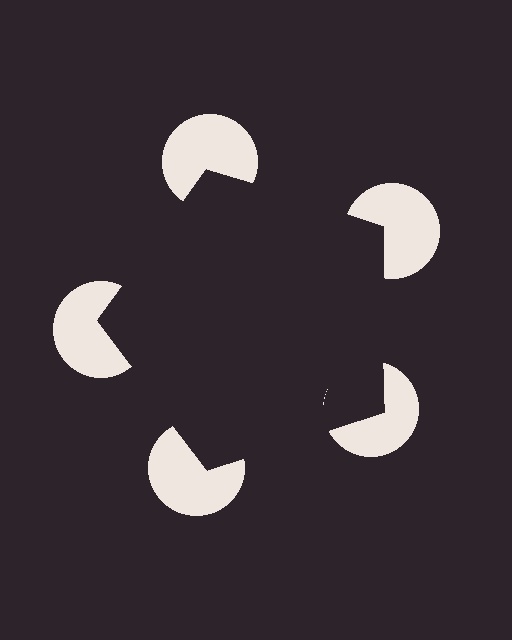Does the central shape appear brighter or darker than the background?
It typically appears slightly darker than the background, even though no actual brightness change is drawn.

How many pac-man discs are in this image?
There are 5 — one at each vertex of the illusory pentagon.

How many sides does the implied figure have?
5 sides.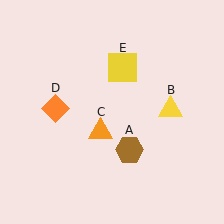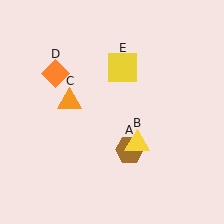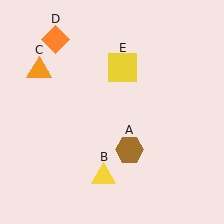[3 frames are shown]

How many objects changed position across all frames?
3 objects changed position: yellow triangle (object B), orange triangle (object C), orange diamond (object D).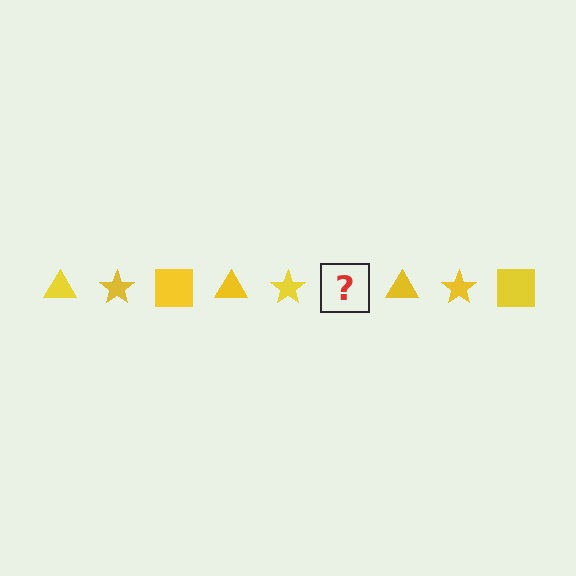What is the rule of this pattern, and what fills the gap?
The rule is that the pattern cycles through triangle, star, square shapes in yellow. The gap should be filled with a yellow square.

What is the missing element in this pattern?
The missing element is a yellow square.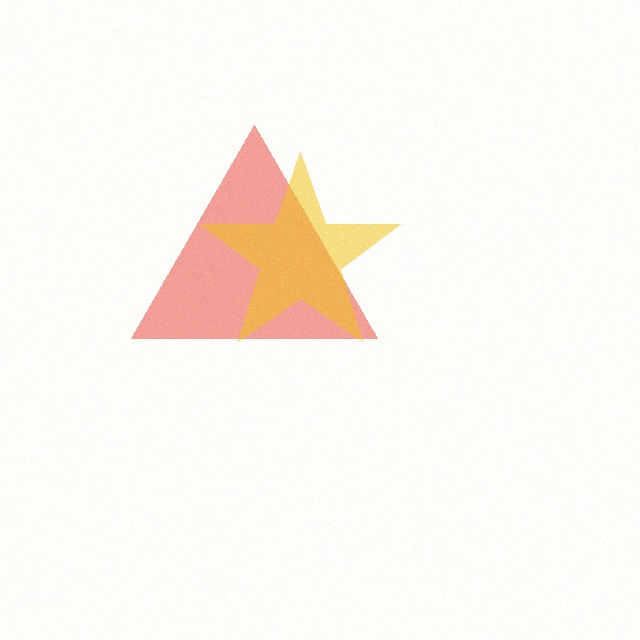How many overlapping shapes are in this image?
There are 2 overlapping shapes in the image.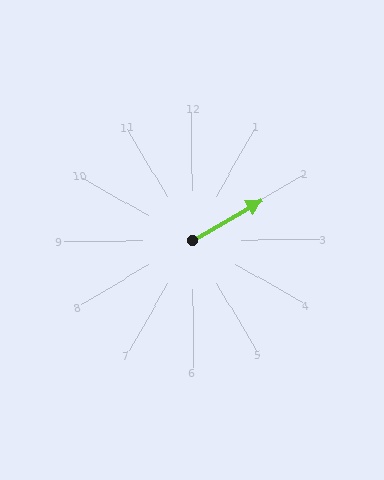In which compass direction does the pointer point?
Northeast.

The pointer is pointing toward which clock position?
Roughly 2 o'clock.